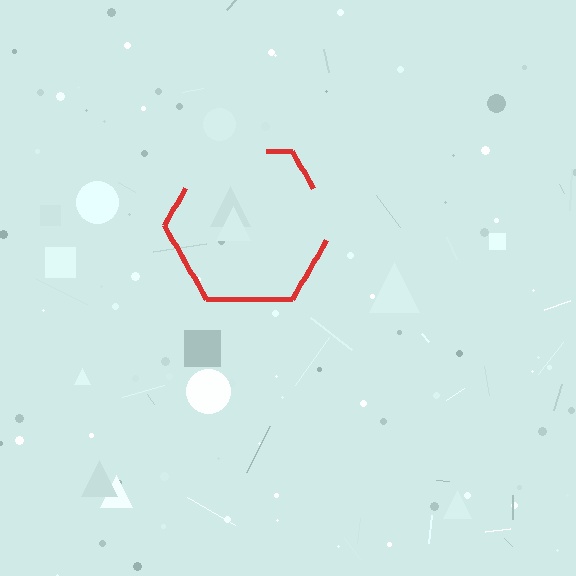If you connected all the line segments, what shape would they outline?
They would outline a hexagon.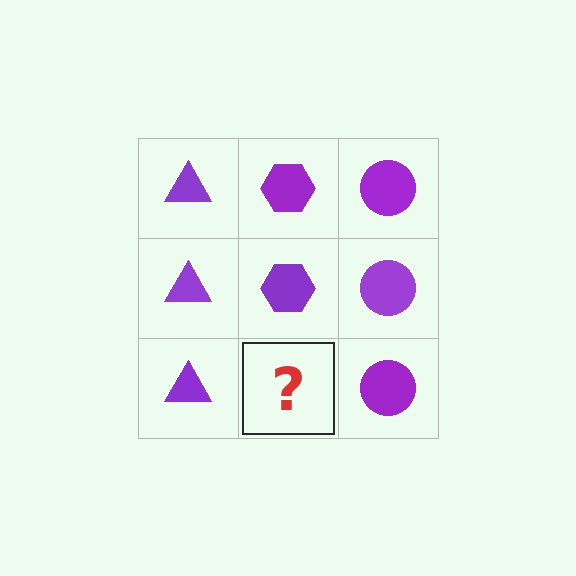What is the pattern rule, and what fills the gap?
The rule is that each column has a consistent shape. The gap should be filled with a purple hexagon.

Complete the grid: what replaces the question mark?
The question mark should be replaced with a purple hexagon.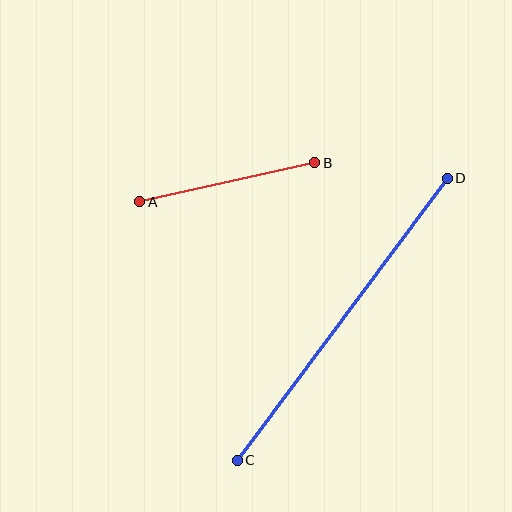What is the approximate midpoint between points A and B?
The midpoint is at approximately (227, 182) pixels.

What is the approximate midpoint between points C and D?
The midpoint is at approximately (342, 319) pixels.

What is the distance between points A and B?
The distance is approximately 179 pixels.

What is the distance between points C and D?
The distance is approximately 352 pixels.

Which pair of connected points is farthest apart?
Points C and D are farthest apart.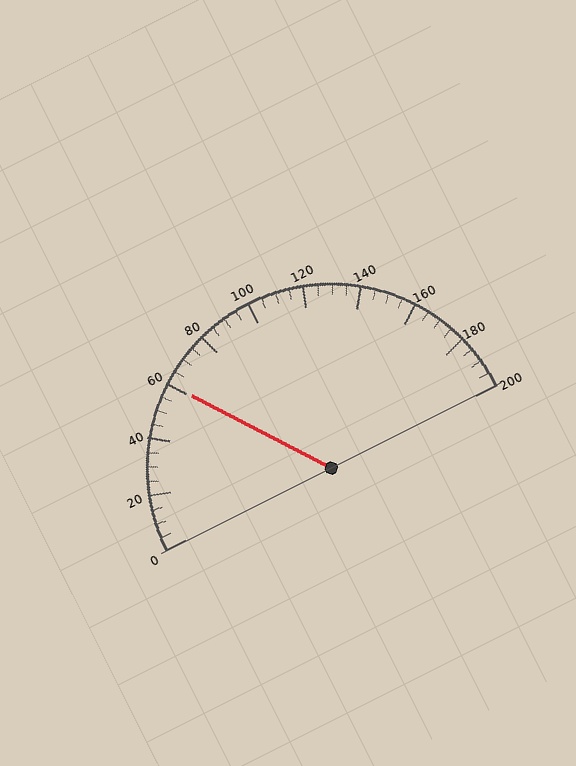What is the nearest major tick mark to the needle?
The nearest major tick mark is 60.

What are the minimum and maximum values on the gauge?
The gauge ranges from 0 to 200.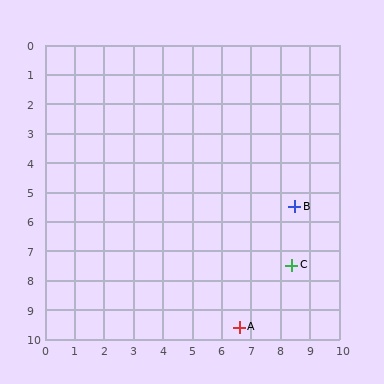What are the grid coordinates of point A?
Point A is at approximately (6.6, 9.6).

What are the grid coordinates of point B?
Point B is at approximately (8.5, 5.5).